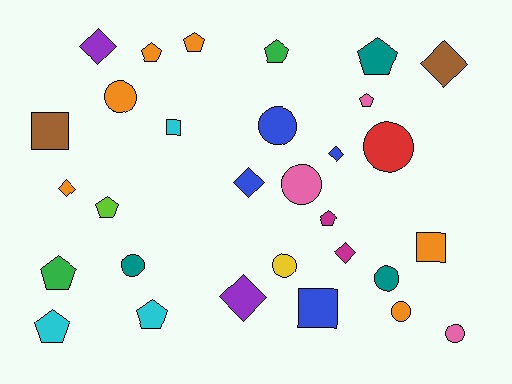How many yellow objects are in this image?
There is 1 yellow object.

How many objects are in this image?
There are 30 objects.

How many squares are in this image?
There are 4 squares.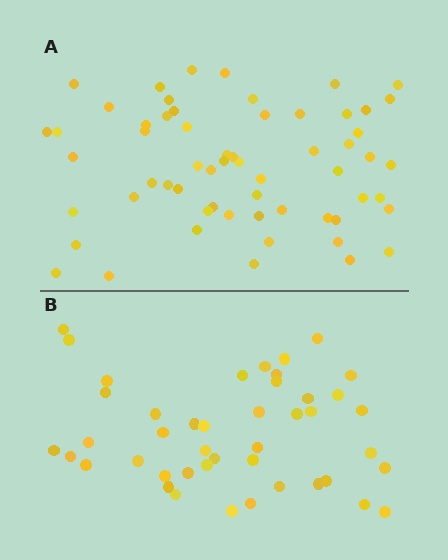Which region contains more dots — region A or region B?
Region A (the top region) has more dots.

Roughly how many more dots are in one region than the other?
Region A has approximately 15 more dots than region B.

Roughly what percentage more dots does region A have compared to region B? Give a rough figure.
About 35% more.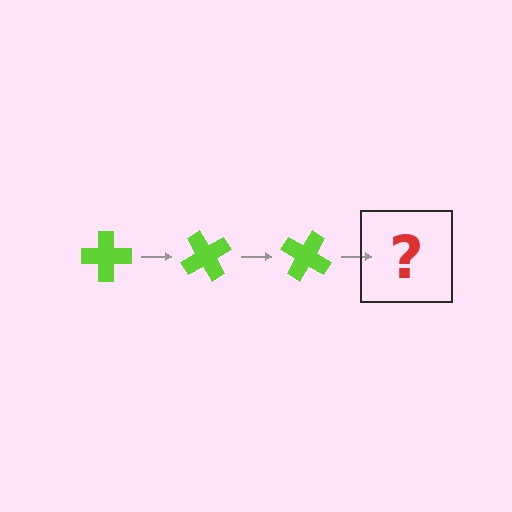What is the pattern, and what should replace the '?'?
The pattern is that the cross rotates 60 degrees each step. The '?' should be a lime cross rotated 180 degrees.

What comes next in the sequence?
The next element should be a lime cross rotated 180 degrees.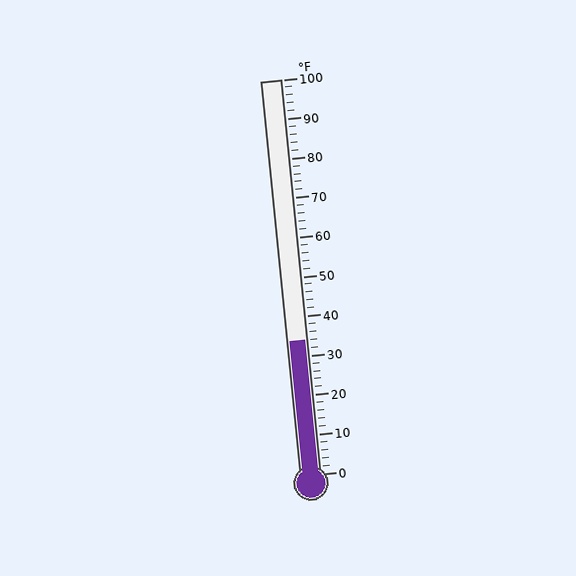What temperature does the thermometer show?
The thermometer shows approximately 34°F.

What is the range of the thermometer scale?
The thermometer scale ranges from 0°F to 100°F.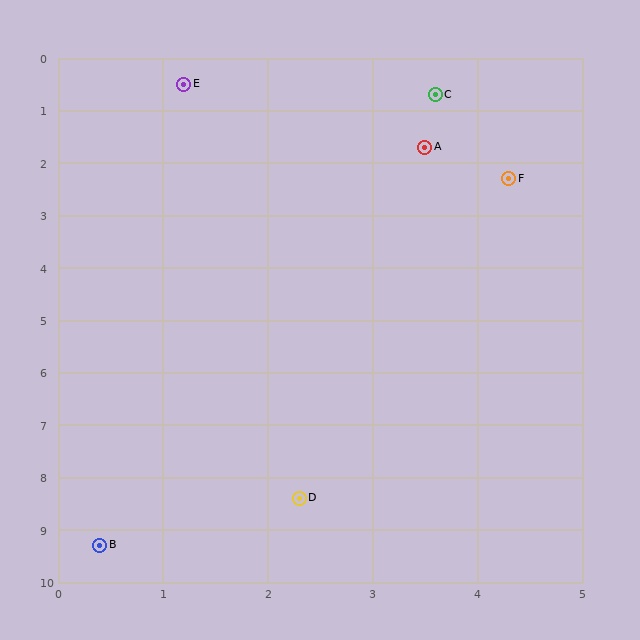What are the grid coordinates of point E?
Point E is at approximately (1.2, 0.5).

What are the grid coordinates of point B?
Point B is at approximately (0.4, 9.3).